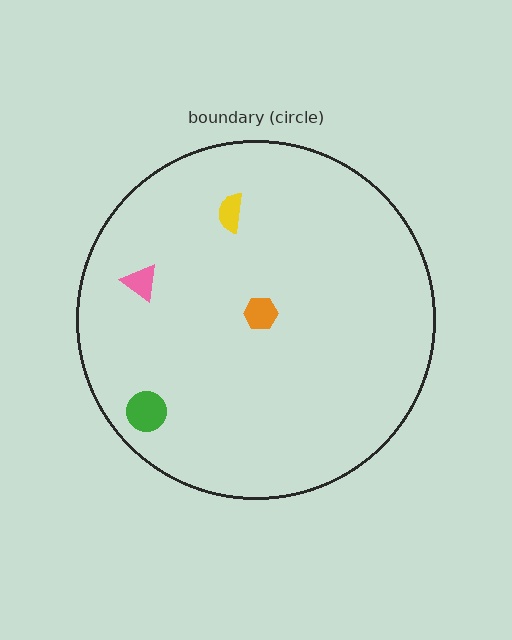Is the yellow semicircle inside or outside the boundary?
Inside.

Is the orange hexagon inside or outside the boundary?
Inside.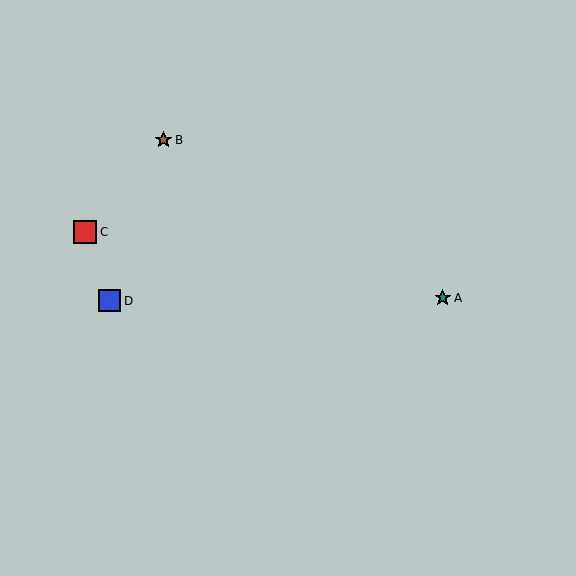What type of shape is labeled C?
Shape C is a red square.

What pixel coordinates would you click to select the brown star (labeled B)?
Click at (164, 140) to select the brown star B.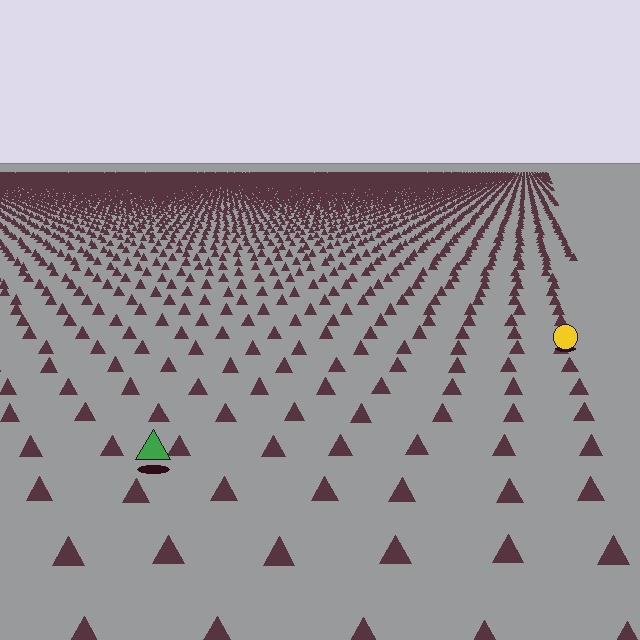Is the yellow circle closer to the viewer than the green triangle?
No. The green triangle is closer — you can tell from the texture gradient: the ground texture is coarser near it.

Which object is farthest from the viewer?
The yellow circle is farthest from the viewer. It appears smaller and the ground texture around it is denser.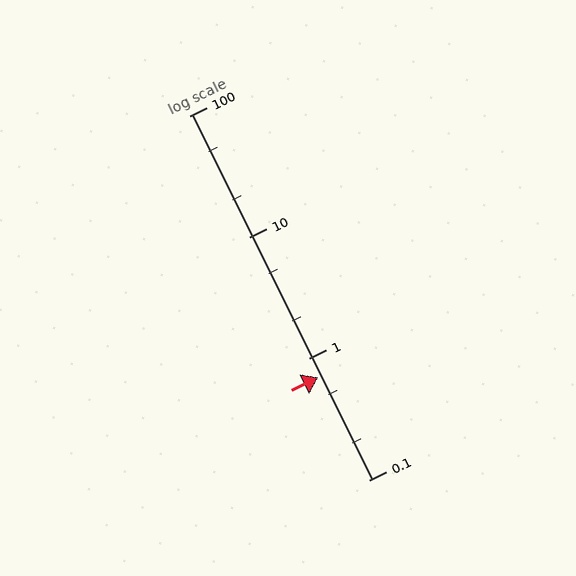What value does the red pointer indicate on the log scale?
The pointer indicates approximately 0.7.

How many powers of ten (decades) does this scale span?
The scale spans 3 decades, from 0.1 to 100.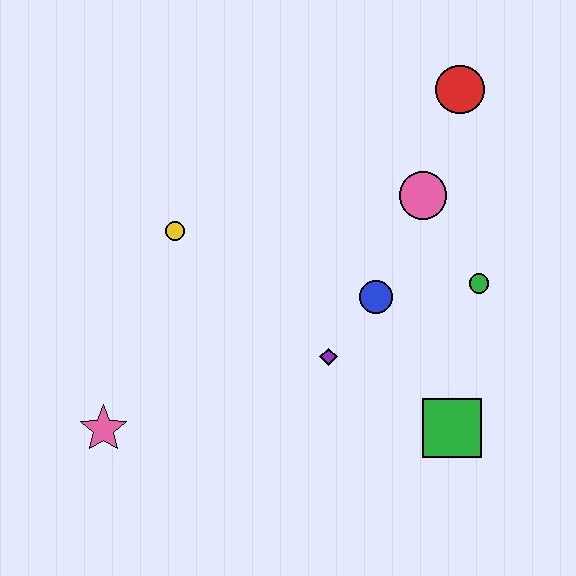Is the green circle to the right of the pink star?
Yes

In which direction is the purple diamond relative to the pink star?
The purple diamond is to the right of the pink star.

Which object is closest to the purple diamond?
The blue circle is closest to the purple diamond.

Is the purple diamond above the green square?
Yes